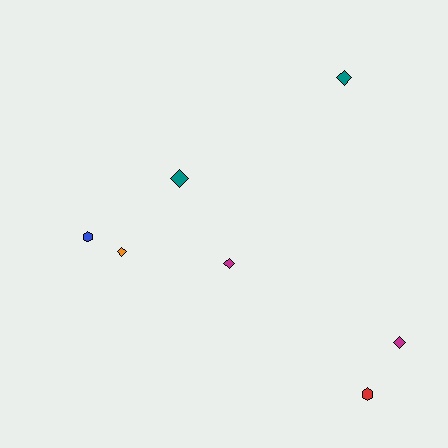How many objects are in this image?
There are 7 objects.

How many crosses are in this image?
There are no crosses.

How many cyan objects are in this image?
There are no cyan objects.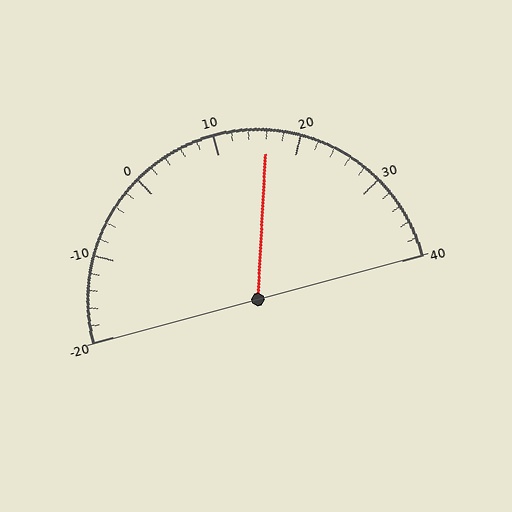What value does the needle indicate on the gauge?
The needle indicates approximately 16.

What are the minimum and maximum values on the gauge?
The gauge ranges from -20 to 40.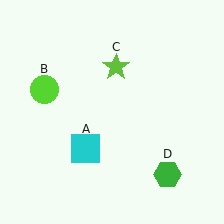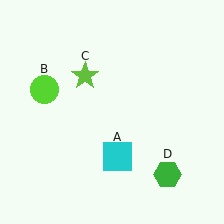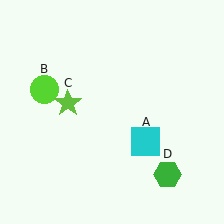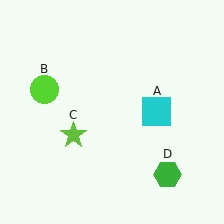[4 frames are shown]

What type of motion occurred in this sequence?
The cyan square (object A), lime star (object C) rotated counterclockwise around the center of the scene.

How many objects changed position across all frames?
2 objects changed position: cyan square (object A), lime star (object C).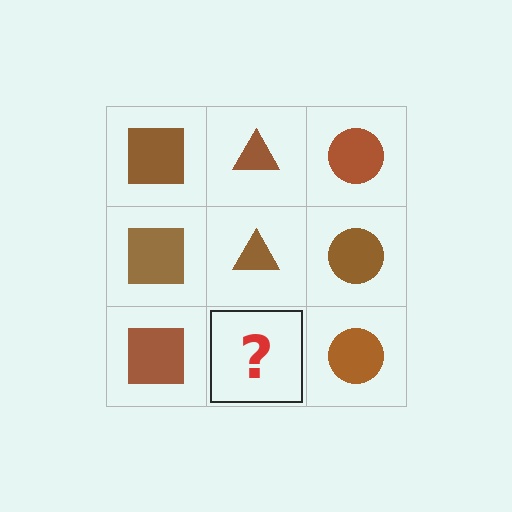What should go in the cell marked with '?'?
The missing cell should contain a brown triangle.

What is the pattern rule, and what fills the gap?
The rule is that each column has a consistent shape. The gap should be filled with a brown triangle.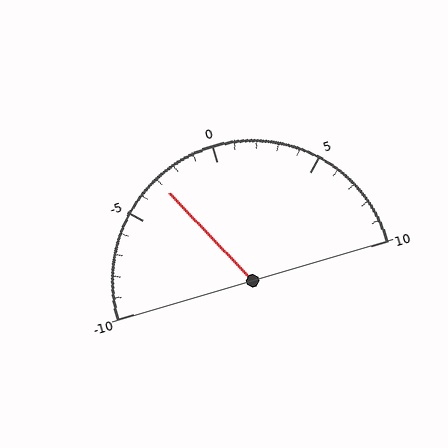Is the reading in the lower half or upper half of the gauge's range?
The reading is in the lower half of the range (-10 to 10).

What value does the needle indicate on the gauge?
The needle indicates approximately -3.